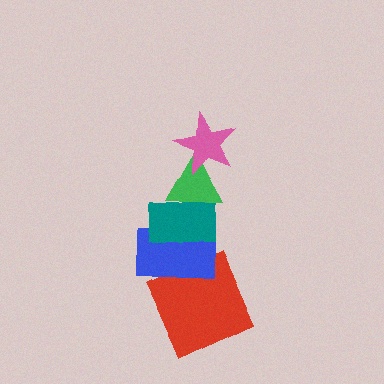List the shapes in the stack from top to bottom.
From top to bottom: the pink star, the green triangle, the teal rectangle, the blue rectangle, the red square.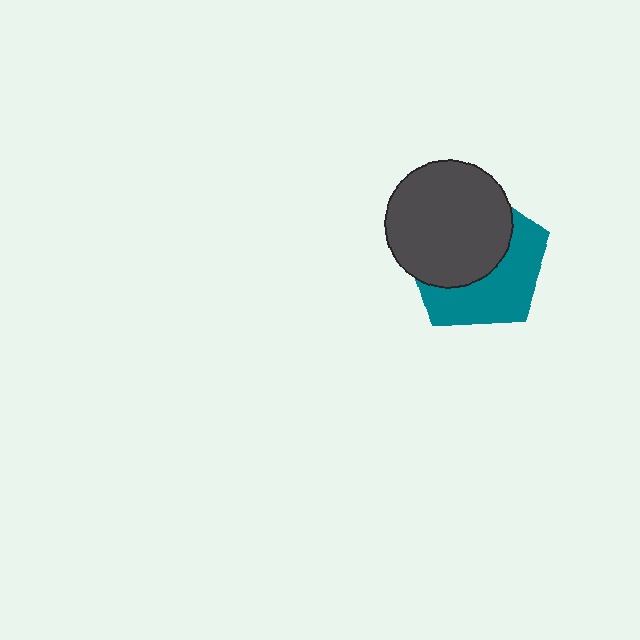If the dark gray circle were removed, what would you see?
You would see the complete teal pentagon.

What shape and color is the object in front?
The object in front is a dark gray circle.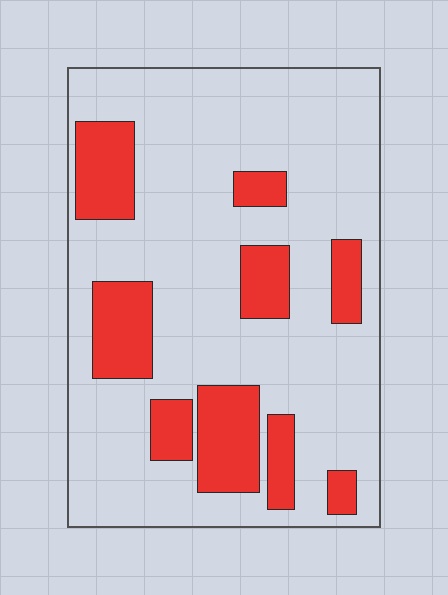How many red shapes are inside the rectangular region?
9.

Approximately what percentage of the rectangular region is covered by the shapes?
Approximately 25%.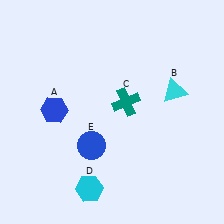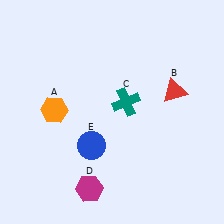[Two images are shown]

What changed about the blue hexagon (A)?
In Image 1, A is blue. In Image 2, it changed to orange.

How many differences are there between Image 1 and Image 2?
There are 3 differences between the two images.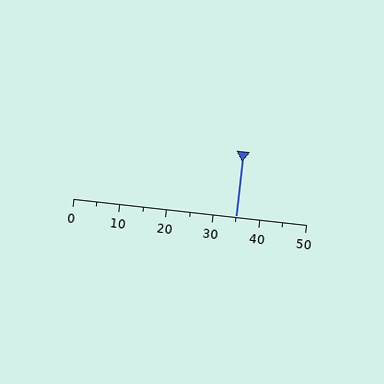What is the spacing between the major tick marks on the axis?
The major ticks are spaced 10 apart.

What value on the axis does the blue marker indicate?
The marker indicates approximately 35.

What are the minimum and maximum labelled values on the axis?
The axis runs from 0 to 50.